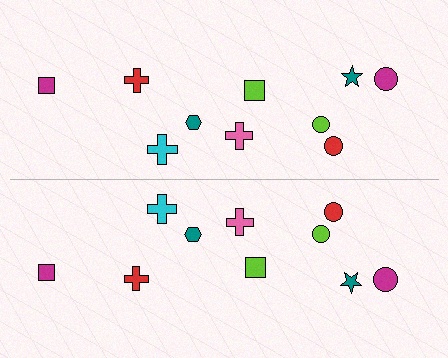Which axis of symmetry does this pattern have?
The pattern has a horizontal axis of symmetry running through the center of the image.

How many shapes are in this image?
There are 20 shapes in this image.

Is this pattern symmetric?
Yes, this pattern has bilateral (reflection) symmetry.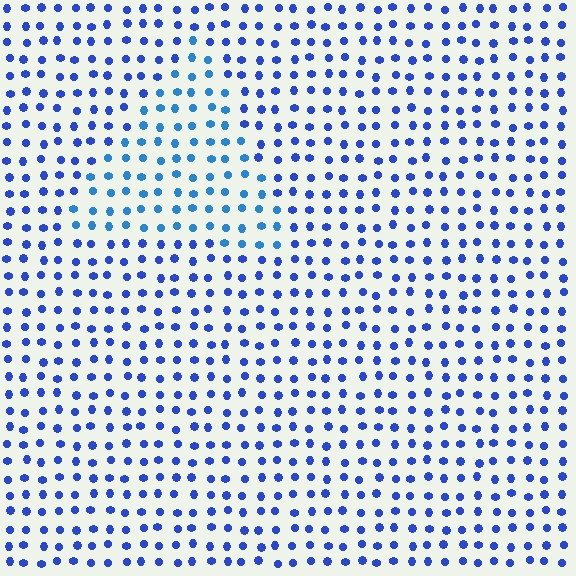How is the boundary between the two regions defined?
The boundary is defined purely by a slight shift in hue (about 23 degrees). Spacing, size, and orientation are identical on both sides.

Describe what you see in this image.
The image is filled with small blue elements in a uniform arrangement. A triangle-shaped region is visible where the elements are tinted to a slightly different hue, forming a subtle color boundary.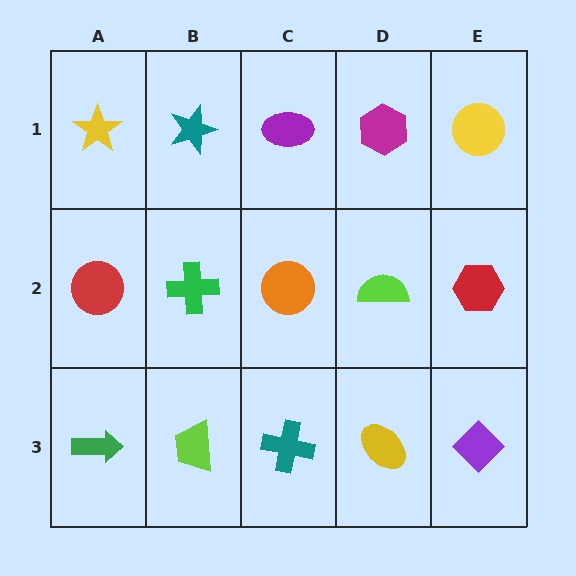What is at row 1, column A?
A yellow star.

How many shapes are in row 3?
5 shapes.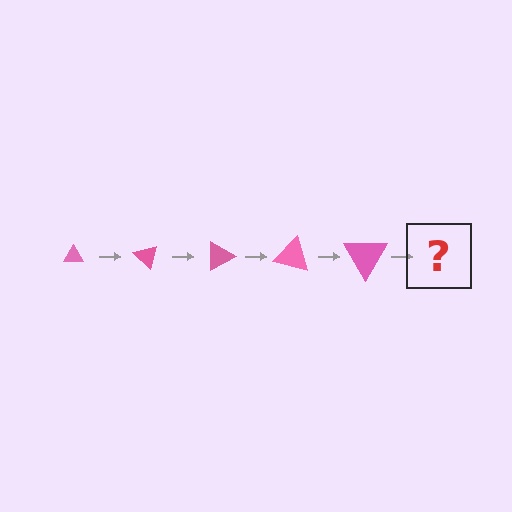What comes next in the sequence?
The next element should be a triangle, larger than the previous one and rotated 225 degrees from the start.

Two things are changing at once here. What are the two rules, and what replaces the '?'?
The two rules are that the triangle grows larger each step and it rotates 45 degrees each step. The '?' should be a triangle, larger than the previous one and rotated 225 degrees from the start.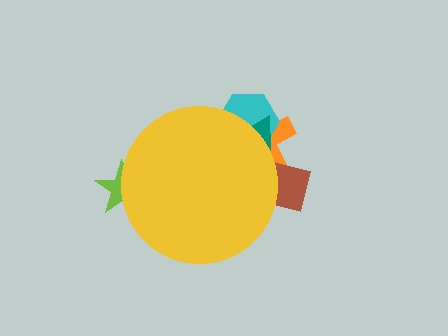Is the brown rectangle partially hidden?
Yes, the brown rectangle is partially hidden behind the yellow circle.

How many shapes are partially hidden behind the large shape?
5 shapes are partially hidden.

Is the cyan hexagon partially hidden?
Yes, the cyan hexagon is partially hidden behind the yellow circle.